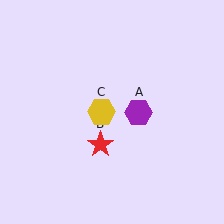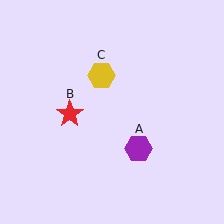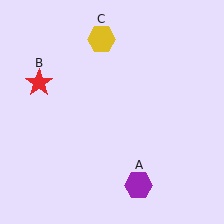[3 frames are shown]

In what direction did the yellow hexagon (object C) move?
The yellow hexagon (object C) moved up.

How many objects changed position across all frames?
3 objects changed position: purple hexagon (object A), red star (object B), yellow hexagon (object C).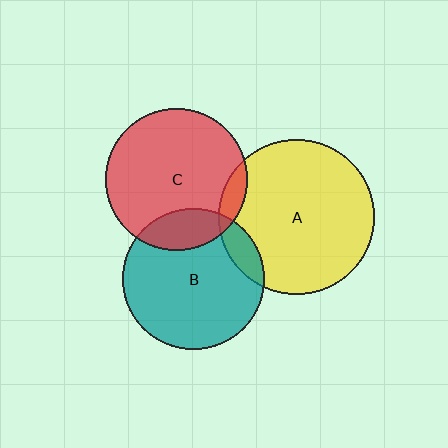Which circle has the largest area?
Circle A (yellow).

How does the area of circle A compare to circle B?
Approximately 1.2 times.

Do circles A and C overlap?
Yes.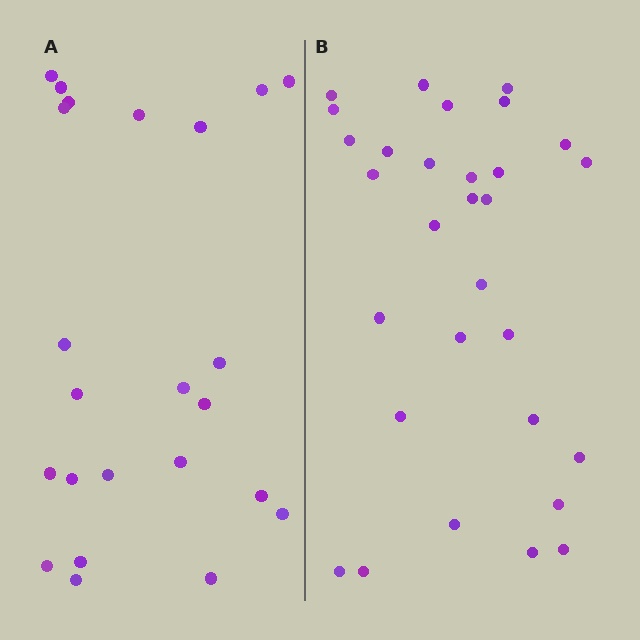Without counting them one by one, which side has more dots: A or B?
Region B (the right region) has more dots.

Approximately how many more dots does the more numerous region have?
Region B has roughly 8 or so more dots than region A.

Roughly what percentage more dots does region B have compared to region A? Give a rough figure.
About 30% more.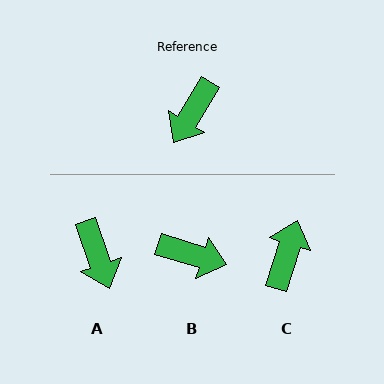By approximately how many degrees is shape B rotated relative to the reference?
Approximately 104 degrees counter-clockwise.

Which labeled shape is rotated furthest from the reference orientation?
C, about 166 degrees away.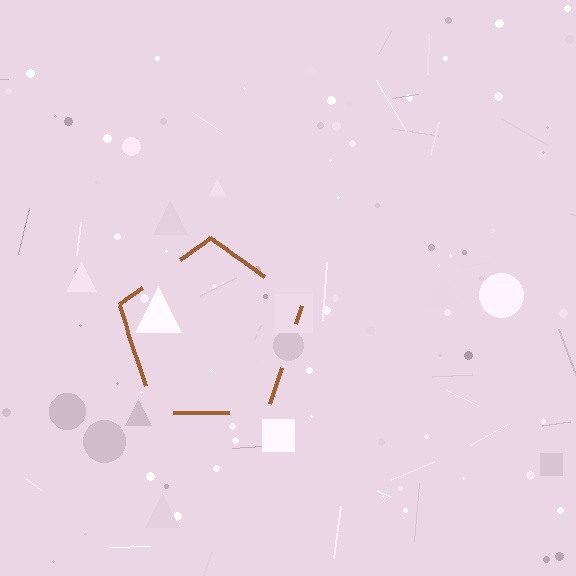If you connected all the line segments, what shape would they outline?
They would outline a pentagon.